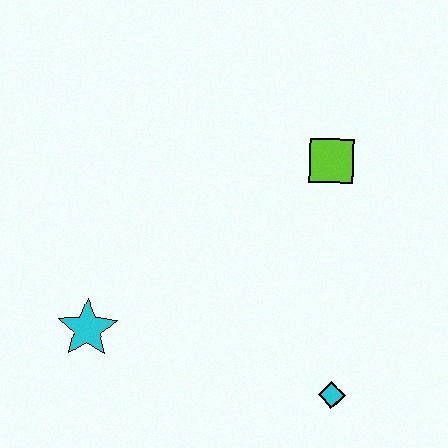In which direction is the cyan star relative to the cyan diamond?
The cyan star is to the left of the cyan diamond.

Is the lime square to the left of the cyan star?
No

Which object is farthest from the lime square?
The cyan star is farthest from the lime square.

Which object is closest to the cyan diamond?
The lime square is closest to the cyan diamond.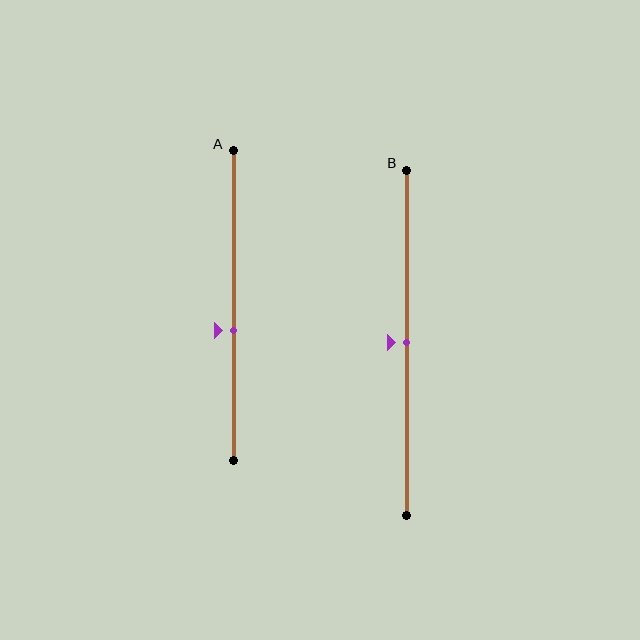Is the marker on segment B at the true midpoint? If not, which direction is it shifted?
Yes, the marker on segment B is at the true midpoint.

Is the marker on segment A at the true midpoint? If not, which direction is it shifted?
No, the marker on segment A is shifted downward by about 8% of the segment length.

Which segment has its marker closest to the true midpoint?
Segment B has its marker closest to the true midpoint.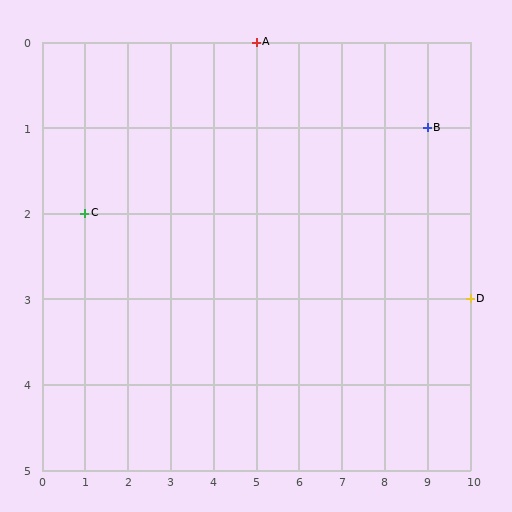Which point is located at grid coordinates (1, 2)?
Point C is at (1, 2).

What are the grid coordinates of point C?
Point C is at grid coordinates (1, 2).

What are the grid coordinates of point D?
Point D is at grid coordinates (10, 3).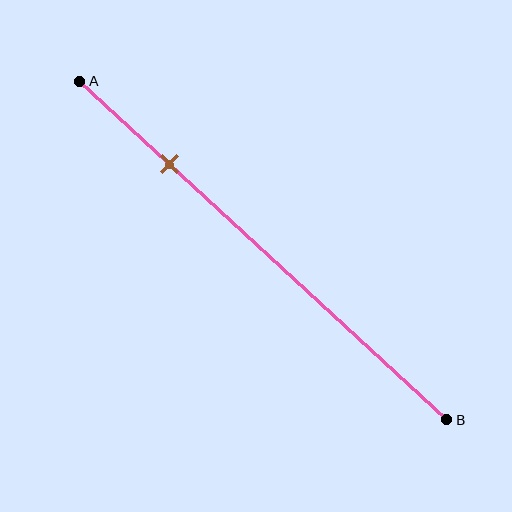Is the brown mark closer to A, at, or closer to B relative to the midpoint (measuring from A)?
The brown mark is closer to point A than the midpoint of segment AB.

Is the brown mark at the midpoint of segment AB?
No, the mark is at about 25% from A, not at the 50% midpoint.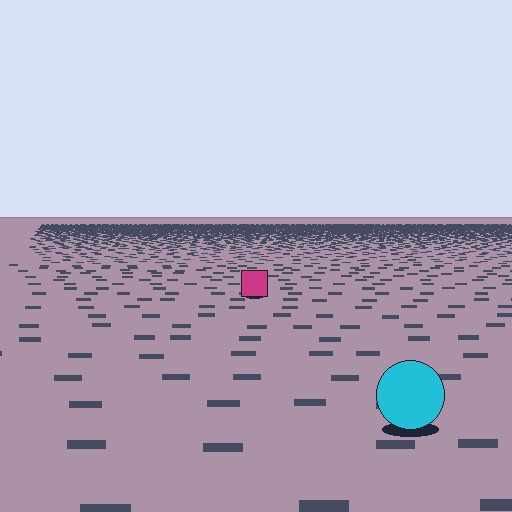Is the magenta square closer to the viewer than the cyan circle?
No. The cyan circle is closer — you can tell from the texture gradient: the ground texture is coarser near it.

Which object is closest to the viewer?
The cyan circle is closest. The texture marks near it are larger and more spread out.